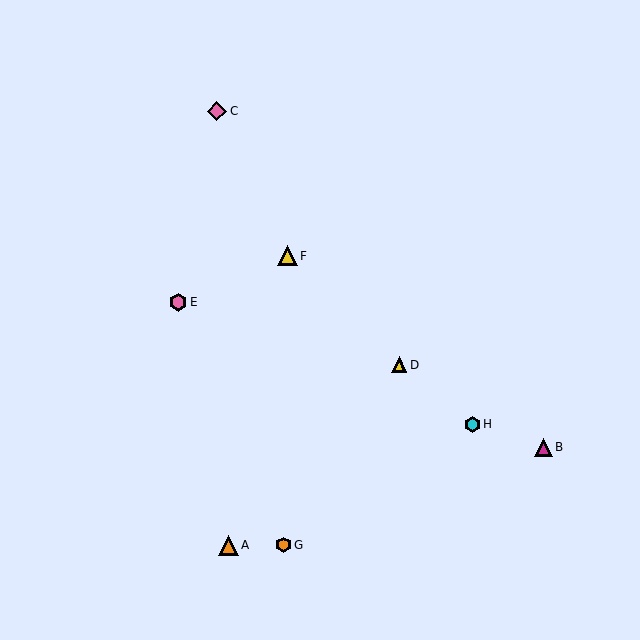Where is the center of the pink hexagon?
The center of the pink hexagon is at (178, 302).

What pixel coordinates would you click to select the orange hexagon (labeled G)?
Click at (284, 545) to select the orange hexagon G.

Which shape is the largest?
The orange triangle (labeled A) is the largest.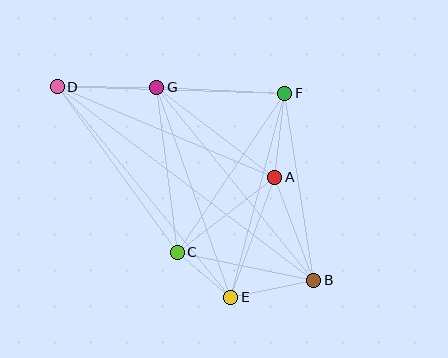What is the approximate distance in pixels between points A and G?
The distance between A and G is approximately 149 pixels.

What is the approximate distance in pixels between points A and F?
The distance between A and F is approximately 85 pixels.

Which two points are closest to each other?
Points C and E are closest to each other.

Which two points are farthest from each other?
Points B and D are farthest from each other.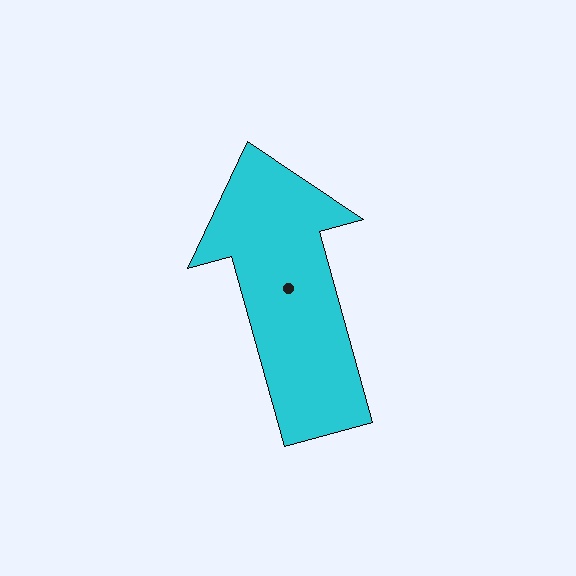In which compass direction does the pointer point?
North.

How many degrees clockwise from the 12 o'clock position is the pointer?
Approximately 344 degrees.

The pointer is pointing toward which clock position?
Roughly 11 o'clock.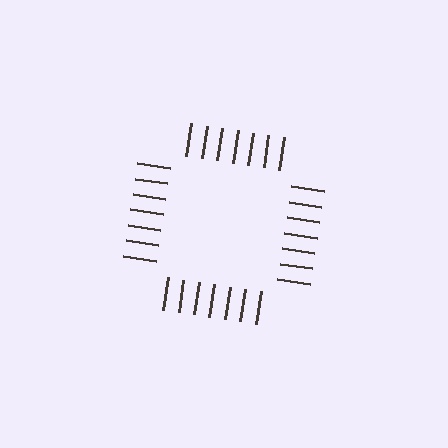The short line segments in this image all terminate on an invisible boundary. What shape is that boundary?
An illusory square — the line segments terminate on its edges but no continuous stroke is drawn.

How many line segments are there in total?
28 — 7 along each of the 4 edges.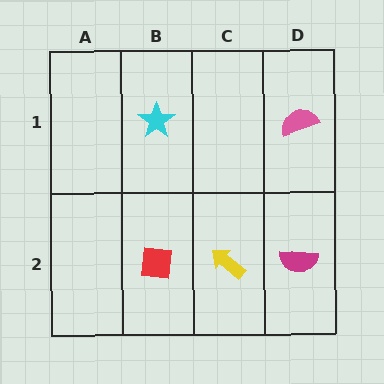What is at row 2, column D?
A magenta semicircle.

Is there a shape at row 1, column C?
No, that cell is empty.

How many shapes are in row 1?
2 shapes.